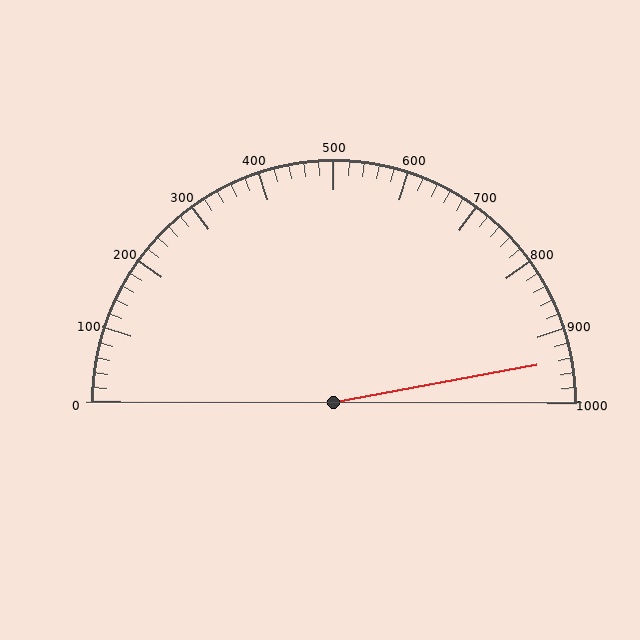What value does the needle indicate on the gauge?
The needle indicates approximately 940.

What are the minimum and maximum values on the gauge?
The gauge ranges from 0 to 1000.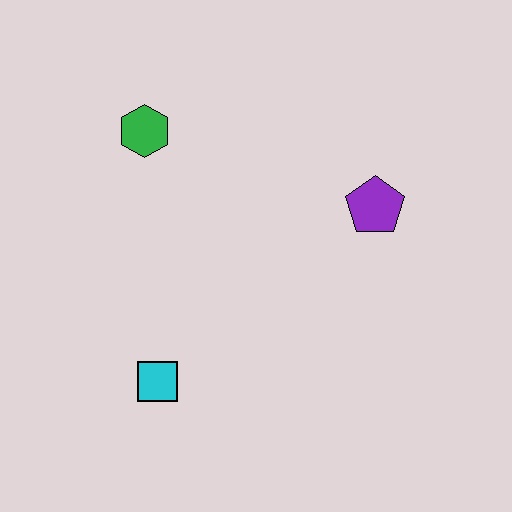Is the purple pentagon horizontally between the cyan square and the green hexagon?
No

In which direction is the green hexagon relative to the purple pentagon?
The green hexagon is to the left of the purple pentagon.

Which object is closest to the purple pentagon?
The green hexagon is closest to the purple pentagon.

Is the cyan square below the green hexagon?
Yes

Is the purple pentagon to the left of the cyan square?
No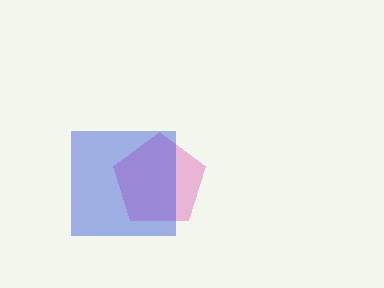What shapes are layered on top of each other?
The layered shapes are: a pink pentagon, a blue square.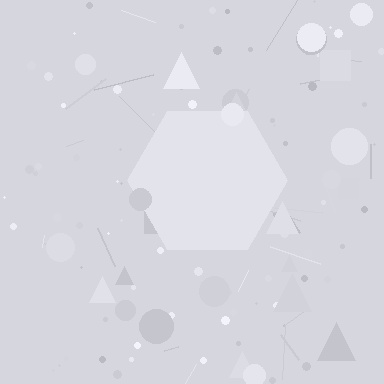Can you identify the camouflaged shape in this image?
The camouflaged shape is a hexagon.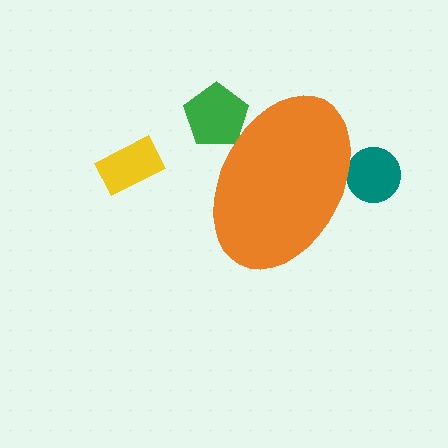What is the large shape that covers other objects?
An orange ellipse.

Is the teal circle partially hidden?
Yes, the teal circle is partially hidden behind the orange ellipse.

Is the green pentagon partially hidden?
Yes, the green pentagon is partially hidden behind the orange ellipse.